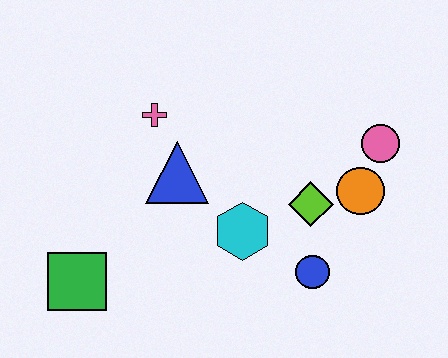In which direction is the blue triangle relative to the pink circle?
The blue triangle is to the left of the pink circle.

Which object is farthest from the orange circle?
The green square is farthest from the orange circle.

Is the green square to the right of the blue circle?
No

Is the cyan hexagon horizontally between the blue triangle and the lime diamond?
Yes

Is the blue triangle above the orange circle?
Yes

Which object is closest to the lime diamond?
The orange circle is closest to the lime diamond.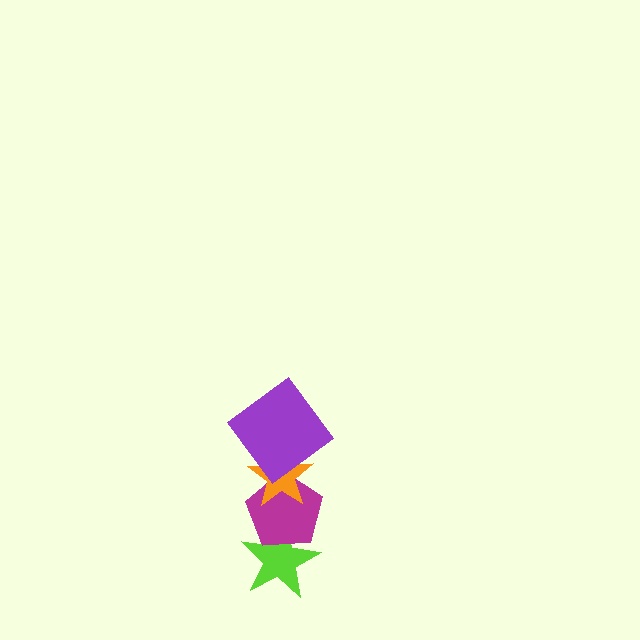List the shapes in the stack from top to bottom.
From top to bottom: the purple diamond, the orange star, the magenta pentagon, the lime star.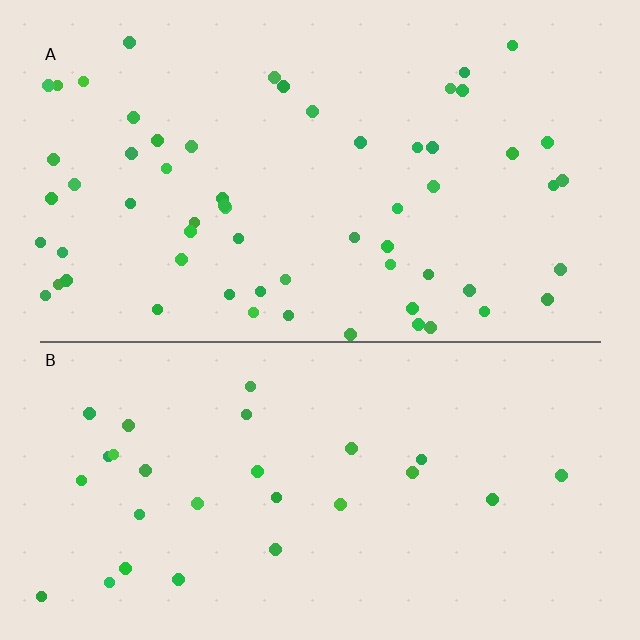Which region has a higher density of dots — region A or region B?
A (the top).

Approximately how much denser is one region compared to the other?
Approximately 2.2× — region A over region B.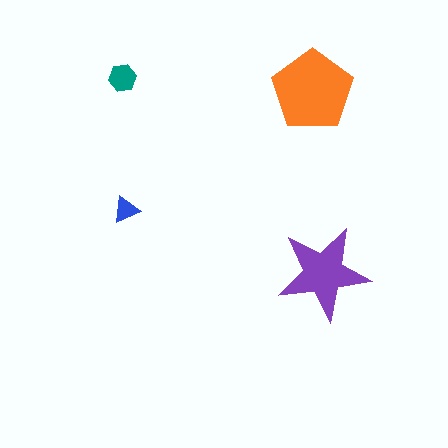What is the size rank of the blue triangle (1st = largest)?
4th.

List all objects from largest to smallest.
The orange pentagon, the purple star, the teal hexagon, the blue triangle.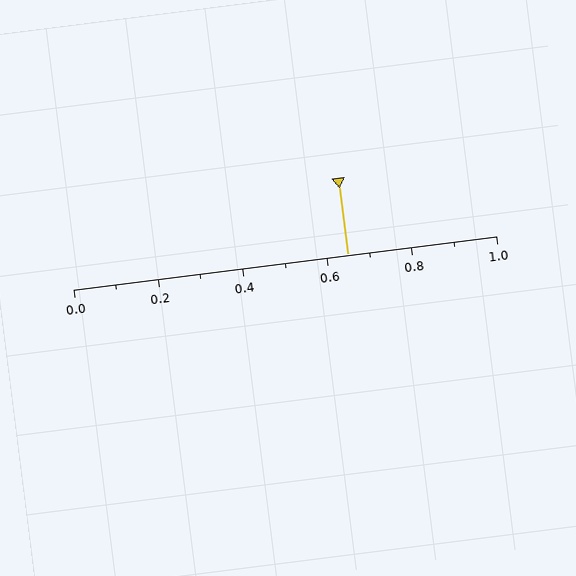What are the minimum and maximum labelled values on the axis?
The axis runs from 0.0 to 1.0.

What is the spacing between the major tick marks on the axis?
The major ticks are spaced 0.2 apart.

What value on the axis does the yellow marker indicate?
The marker indicates approximately 0.65.